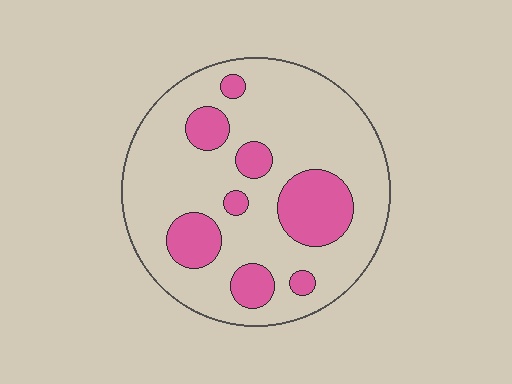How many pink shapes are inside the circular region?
8.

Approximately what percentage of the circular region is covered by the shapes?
Approximately 25%.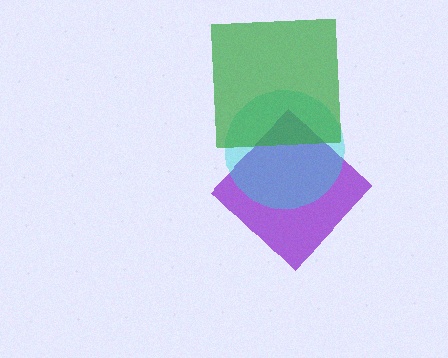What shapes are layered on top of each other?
The layered shapes are: a purple diamond, a cyan circle, a green square.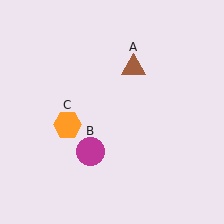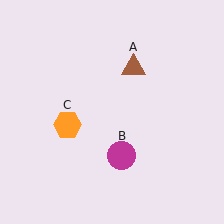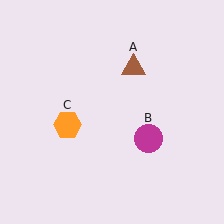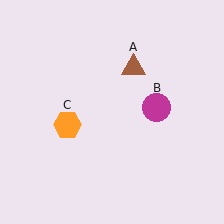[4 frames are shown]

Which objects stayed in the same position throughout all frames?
Brown triangle (object A) and orange hexagon (object C) remained stationary.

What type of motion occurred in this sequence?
The magenta circle (object B) rotated counterclockwise around the center of the scene.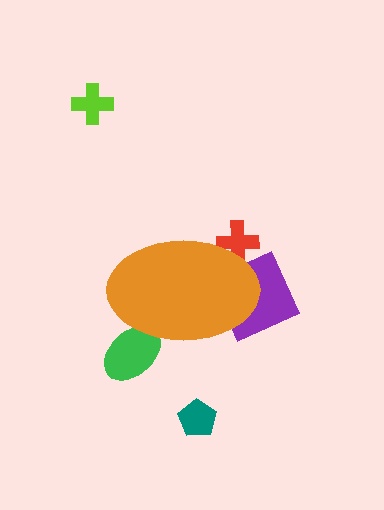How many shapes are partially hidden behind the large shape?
3 shapes are partially hidden.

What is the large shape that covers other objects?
An orange ellipse.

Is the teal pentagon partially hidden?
No, the teal pentagon is fully visible.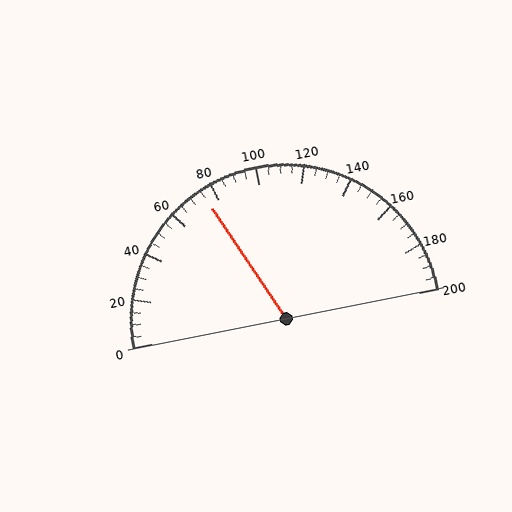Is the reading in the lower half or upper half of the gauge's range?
The reading is in the lower half of the range (0 to 200).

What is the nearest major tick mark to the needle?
The nearest major tick mark is 80.